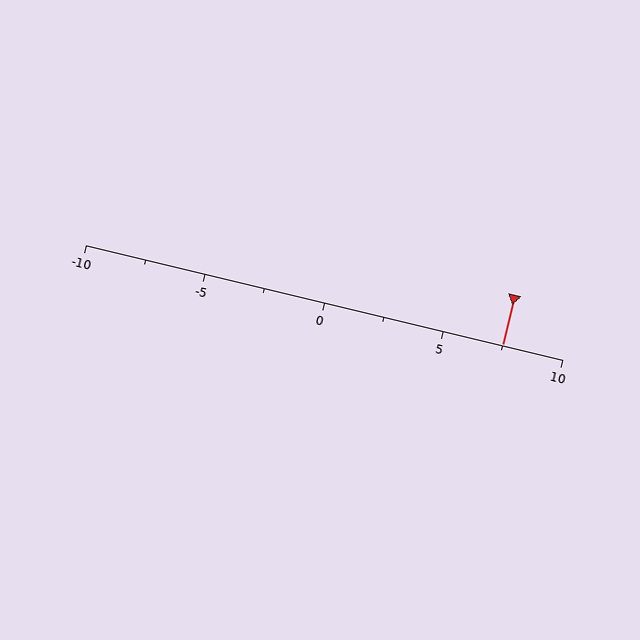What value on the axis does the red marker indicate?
The marker indicates approximately 7.5.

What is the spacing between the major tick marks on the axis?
The major ticks are spaced 5 apart.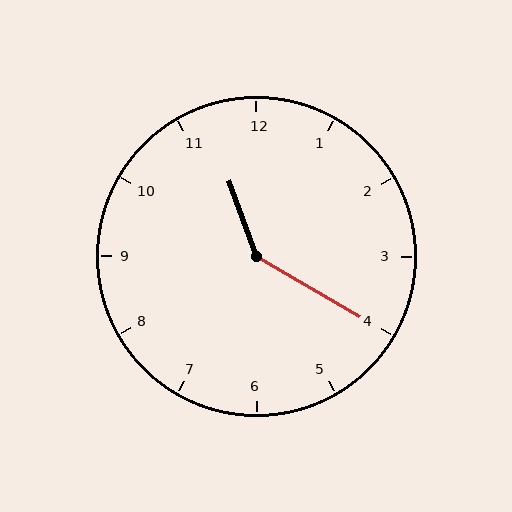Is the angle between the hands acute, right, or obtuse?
It is obtuse.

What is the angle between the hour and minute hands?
Approximately 140 degrees.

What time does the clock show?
11:20.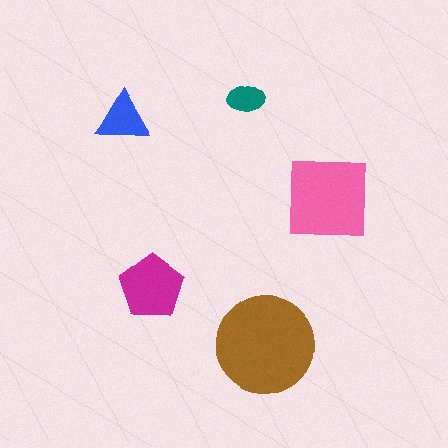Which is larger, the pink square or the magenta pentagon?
The pink square.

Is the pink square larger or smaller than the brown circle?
Smaller.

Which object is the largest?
The brown circle.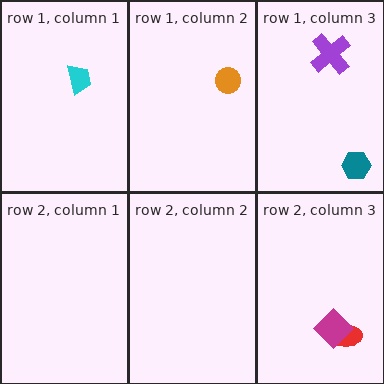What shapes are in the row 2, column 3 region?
The red ellipse, the magenta diamond.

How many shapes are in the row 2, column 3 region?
2.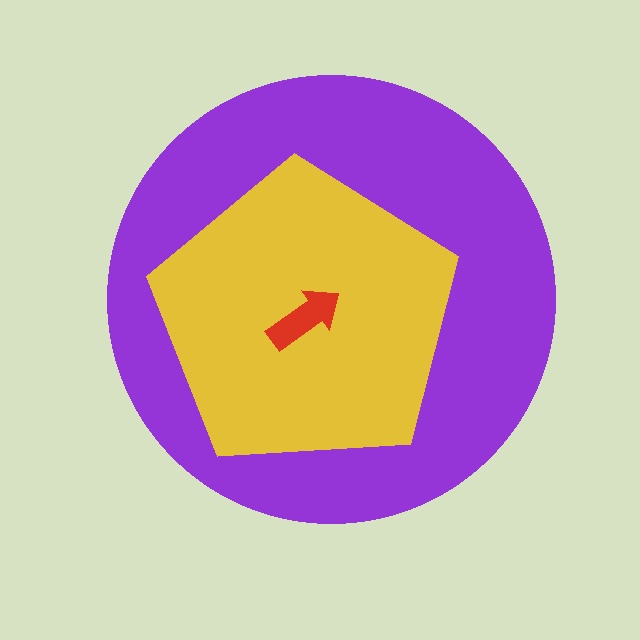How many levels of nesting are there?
3.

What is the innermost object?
The red arrow.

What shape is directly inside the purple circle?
The yellow pentagon.